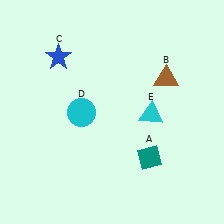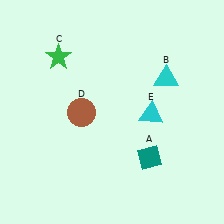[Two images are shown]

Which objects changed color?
B changed from brown to cyan. C changed from blue to green. D changed from cyan to brown.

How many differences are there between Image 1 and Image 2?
There are 3 differences between the two images.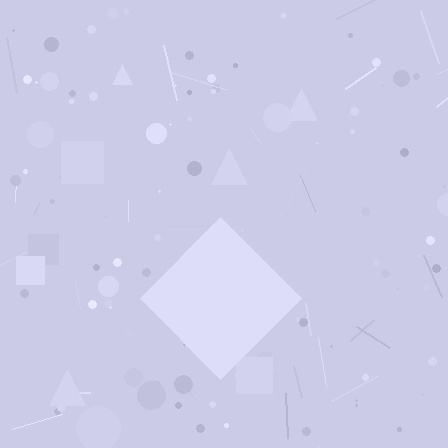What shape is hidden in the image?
A diamond is hidden in the image.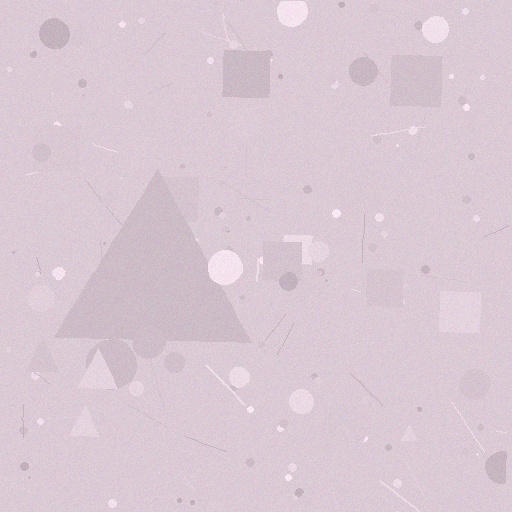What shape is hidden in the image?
A triangle is hidden in the image.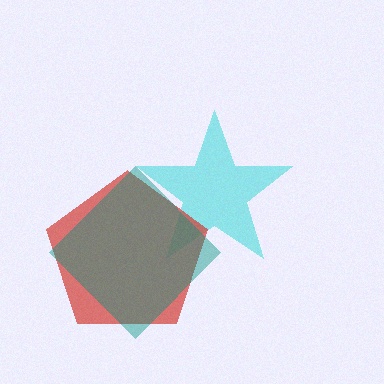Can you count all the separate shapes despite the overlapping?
Yes, there are 3 separate shapes.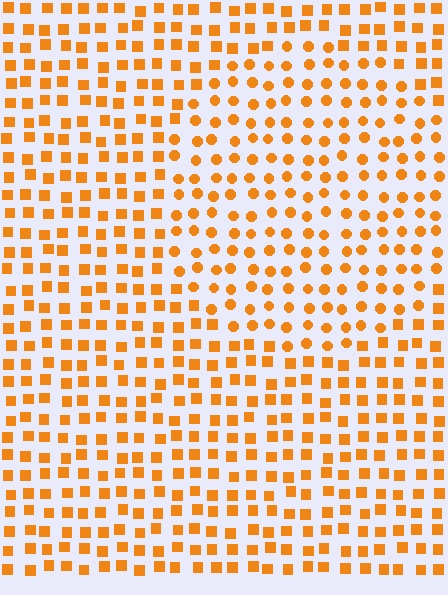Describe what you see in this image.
The image is filled with small orange elements arranged in a uniform grid. A circle-shaped region contains circles, while the surrounding area contains squares. The boundary is defined purely by the change in element shape.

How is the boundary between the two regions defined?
The boundary is defined by a change in element shape: circles inside vs. squares outside. All elements share the same color and spacing.